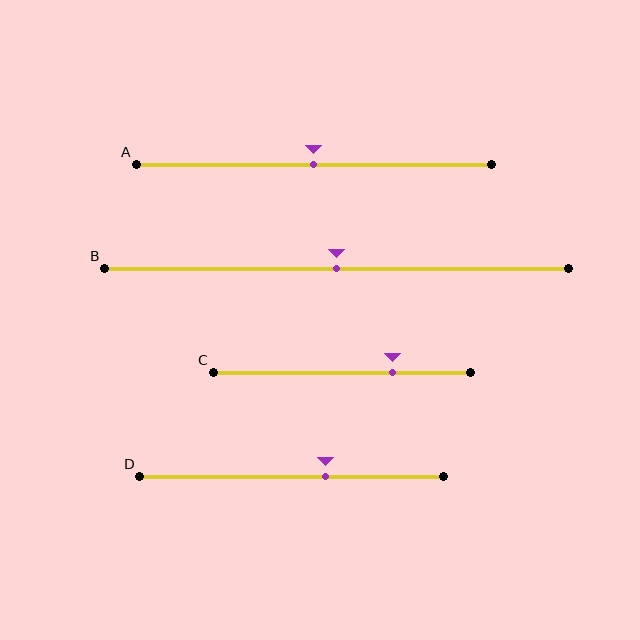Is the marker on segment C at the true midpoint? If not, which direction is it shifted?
No, the marker on segment C is shifted to the right by about 20% of the segment length.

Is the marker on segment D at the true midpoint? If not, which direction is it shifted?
No, the marker on segment D is shifted to the right by about 11% of the segment length.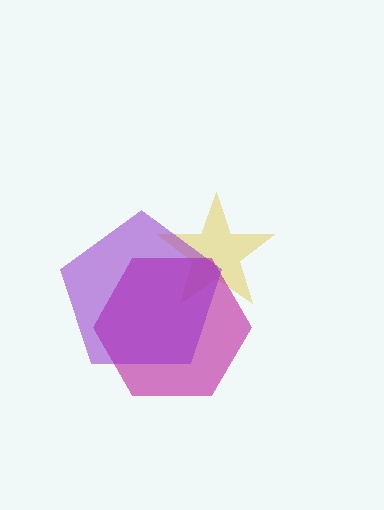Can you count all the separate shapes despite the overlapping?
Yes, there are 3 separate shapes.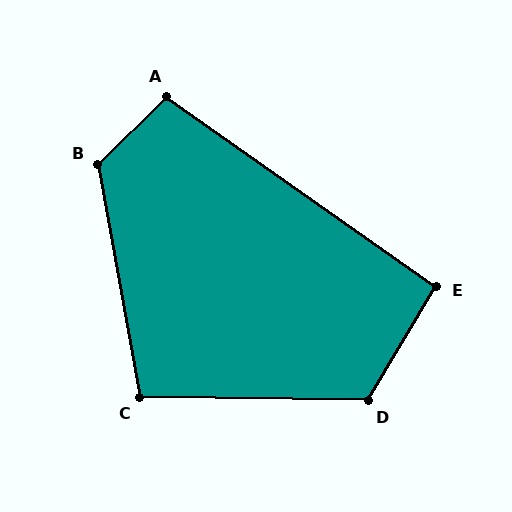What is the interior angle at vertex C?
Approximately 101 degrees (obtuse).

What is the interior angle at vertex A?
Approximately 100 degrees (obtuse).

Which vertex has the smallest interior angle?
E, at approximately 94 degrees.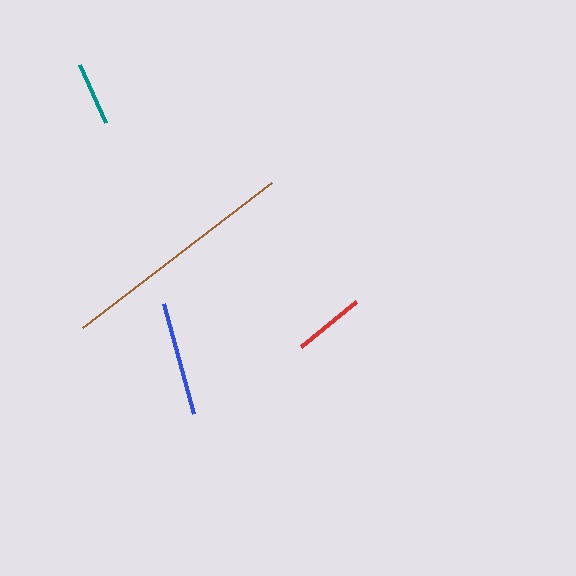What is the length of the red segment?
The red segment is approximately 71 pixels long.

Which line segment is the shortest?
The teal line is the shortest at approximately 64 pixels.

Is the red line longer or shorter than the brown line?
The brown line is longer than the red line.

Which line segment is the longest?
The brown line is the longest at approximately 239 pixels.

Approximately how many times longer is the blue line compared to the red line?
The blue line is approximately 1.6 times the length of the red line.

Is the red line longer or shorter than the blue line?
The blue line is longer than the red line.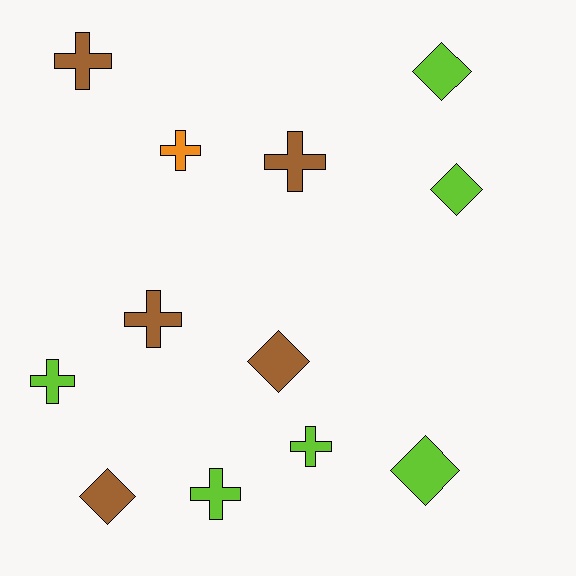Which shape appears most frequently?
Cross, with 7 objects.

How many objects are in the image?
There are 12 objects.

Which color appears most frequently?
Lime, with 6 objects.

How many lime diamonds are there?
There are 3 lime diamonds.